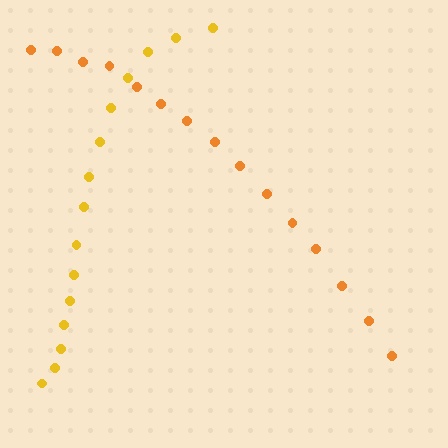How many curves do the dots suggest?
There are 2 distinct paths.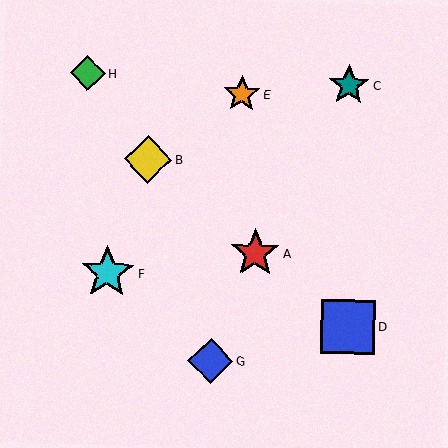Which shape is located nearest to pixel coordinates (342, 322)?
The blue square (labeled D) at (348, 327) is nearest to that location.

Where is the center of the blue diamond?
The center of the blue diamond is at (211, 361).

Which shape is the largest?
The blue square (labeled D) is the largest.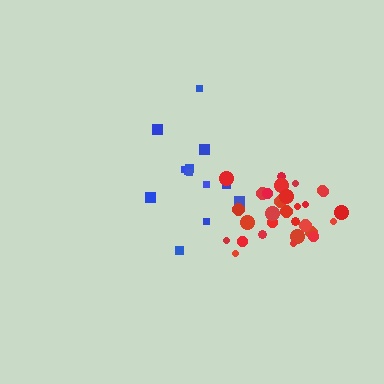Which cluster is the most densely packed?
Red.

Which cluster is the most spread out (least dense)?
Blue.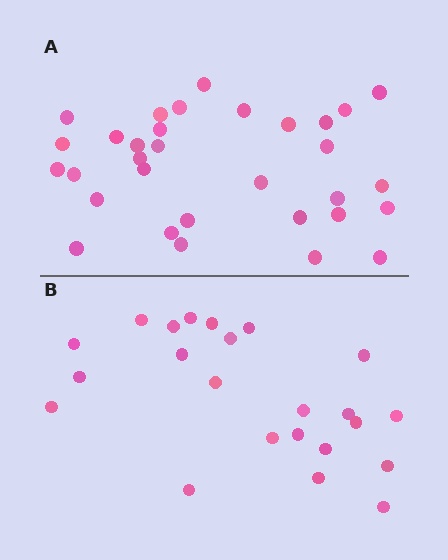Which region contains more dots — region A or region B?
Region A (the top region) has more dots.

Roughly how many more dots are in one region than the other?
Region A has roughly 8 or so more dots than region B.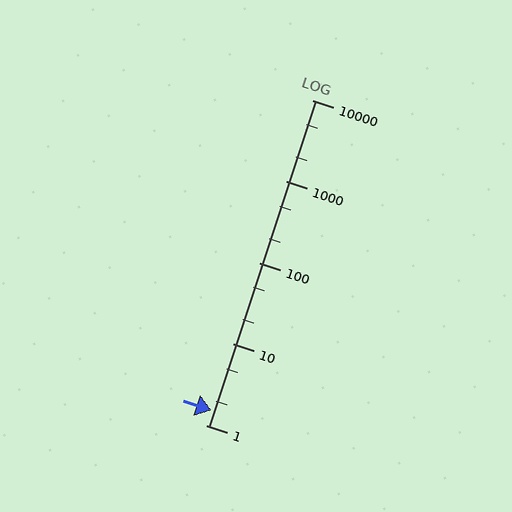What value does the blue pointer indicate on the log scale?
The pointer indicates approximately 1.5.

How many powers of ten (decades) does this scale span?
The scale spans 4 decades, from 1 to 10000.